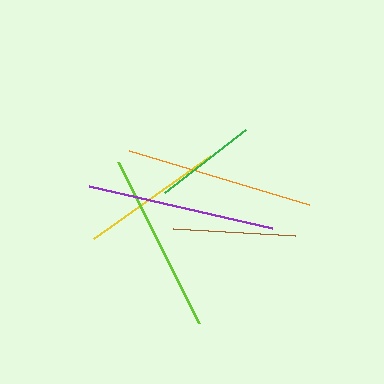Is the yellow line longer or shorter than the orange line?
The orange line is longer than the yellow line.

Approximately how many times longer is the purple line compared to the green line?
The purple line is approximately 1.8 times the length of the green line.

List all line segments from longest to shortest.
From longest to shortest: orange, purple, lime, yellow, brown, green.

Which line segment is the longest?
The orange line is the longest at approximately 188 pixels.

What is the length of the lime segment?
The lime segment is approximately 180 pixels long.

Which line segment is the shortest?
The green line is the shortest at approximately 102 pixels.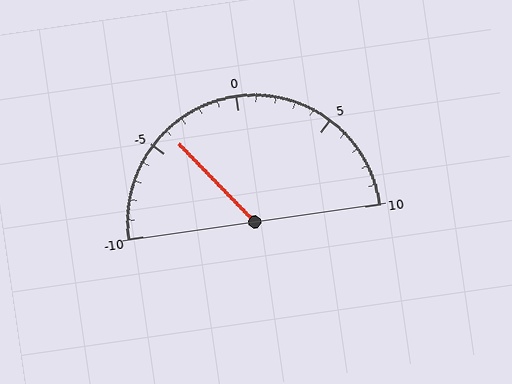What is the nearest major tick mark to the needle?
The nearest major tick mark is -5.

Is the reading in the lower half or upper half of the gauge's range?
The reading is in the lower half of the range (-10 to 10).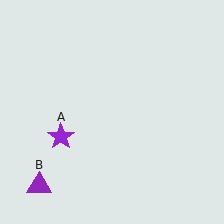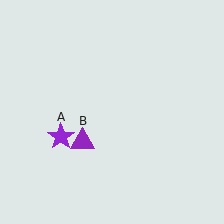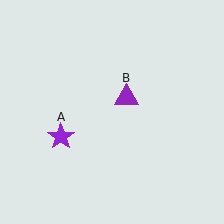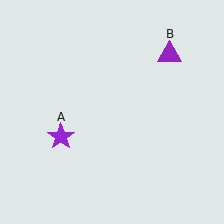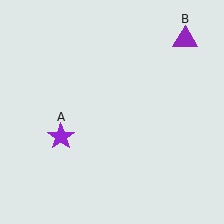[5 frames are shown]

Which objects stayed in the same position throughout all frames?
Purple star (object A) remained stationary.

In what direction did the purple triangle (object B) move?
The purple triangle (object B) moved up and to the right.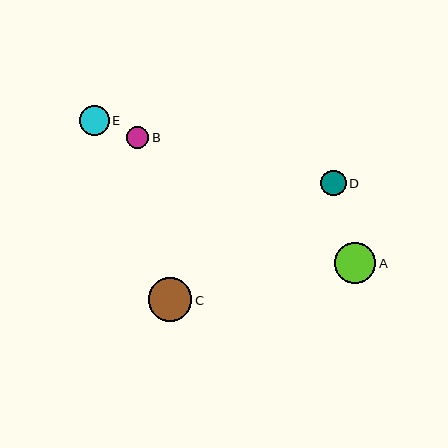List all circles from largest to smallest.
From largest to smallest: C, A, E, D, B.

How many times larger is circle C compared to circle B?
Circle C is approximately 1.9 times the size of circle B.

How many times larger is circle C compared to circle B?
Circle C is approximately 1.9 times the size of circle B.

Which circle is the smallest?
Circle B is the smallest with a size of approximately 22 pixels.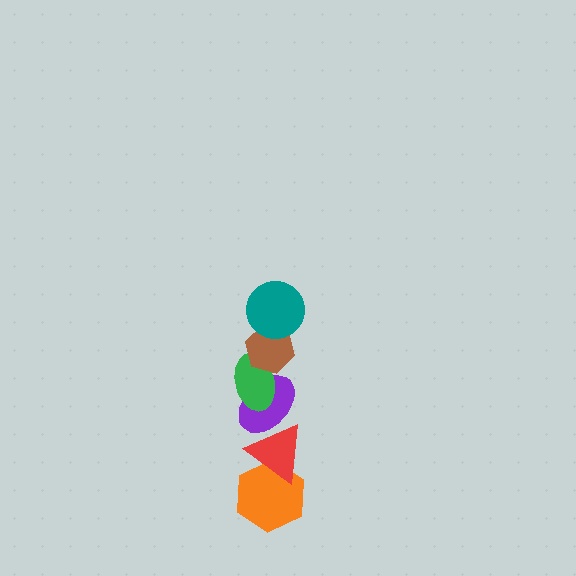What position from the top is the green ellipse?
The green ellipse is 3rd from the top.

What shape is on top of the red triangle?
The purple ellipse is on top of the red triangle.